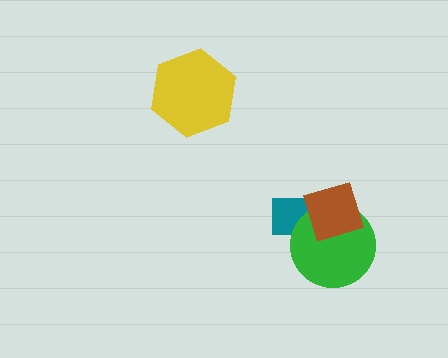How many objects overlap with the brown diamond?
2 objects overlap with the brown diamond.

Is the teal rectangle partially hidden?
Yes, it is partially covered by another shape.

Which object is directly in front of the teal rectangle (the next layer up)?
The green circle is directly in front of the teal rectangle.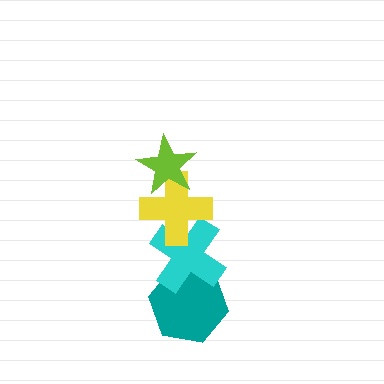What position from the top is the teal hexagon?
The teal hexagon is 4th from the top.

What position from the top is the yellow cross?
The yellow cross is 2nd from the top.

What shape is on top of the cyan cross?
The yellow cross is on top of the cyan cross.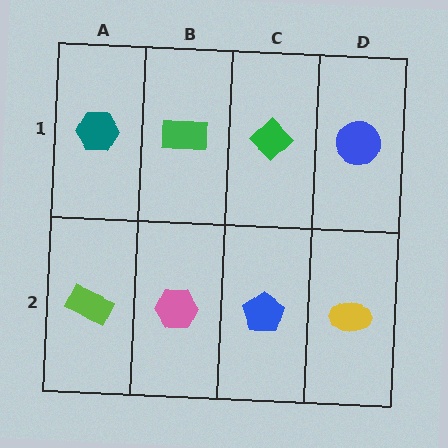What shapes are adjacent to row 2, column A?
A teal hexagon (row 1, column A), a pink hexagon (row 2, column B).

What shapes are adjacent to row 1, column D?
A yellow ellipse (row 2, column D), a green diamond (row 1, column C).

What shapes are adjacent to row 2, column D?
A blue circle (row 1, column D), a blue pentagon (row 2, column C).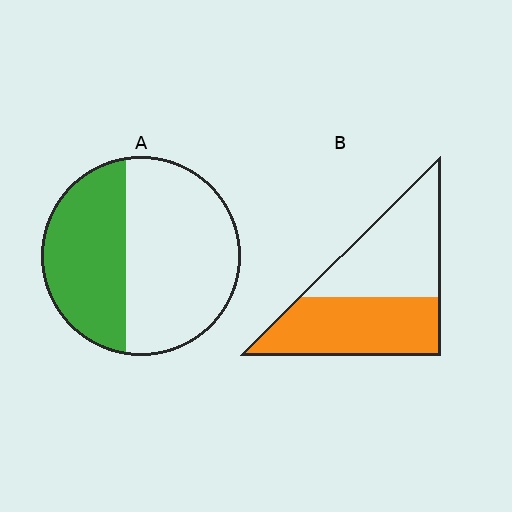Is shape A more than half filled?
No.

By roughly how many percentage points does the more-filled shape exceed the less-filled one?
By roughly 10 percentage points (B over A).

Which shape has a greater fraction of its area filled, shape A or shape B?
Shape B.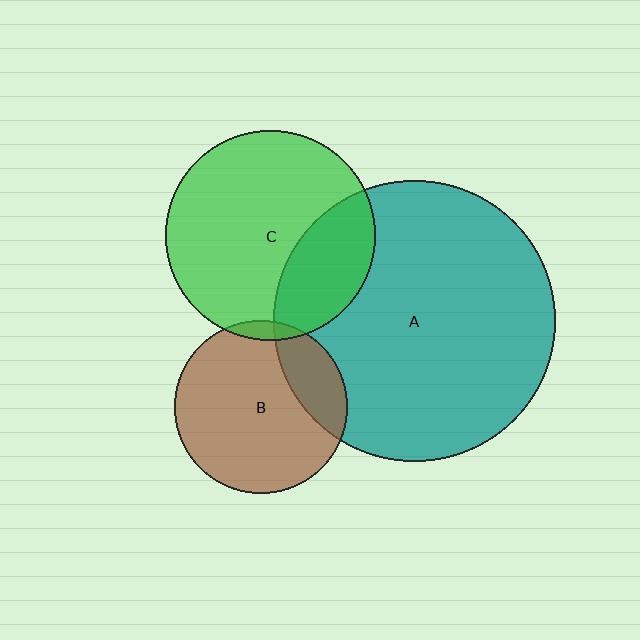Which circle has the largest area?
Circle A (teal).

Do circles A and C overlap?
Yes.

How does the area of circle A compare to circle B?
Approximately 2.6 times.